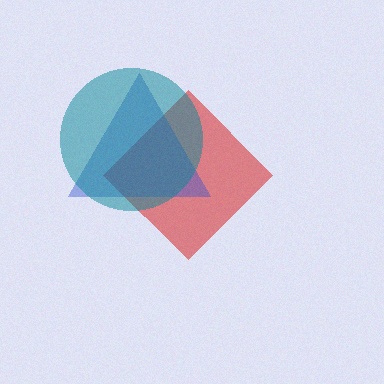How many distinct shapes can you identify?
There are 3 distinct shapes: a red diamond, a blue triangle, a teal circle.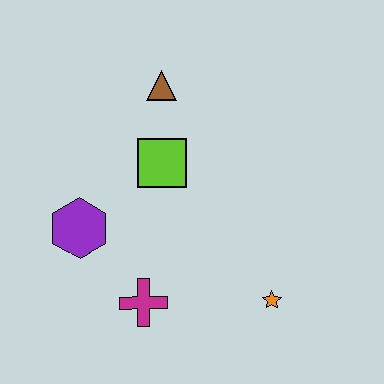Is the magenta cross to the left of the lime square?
Yes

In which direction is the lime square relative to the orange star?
The lime square is above the orange star.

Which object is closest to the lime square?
The brown triangle is closest to the lime square.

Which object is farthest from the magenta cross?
The brown triangle is farthest from the magenta cross.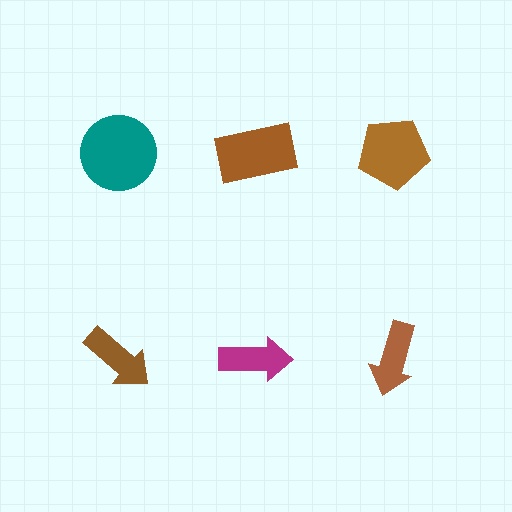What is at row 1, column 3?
A brown pentagon.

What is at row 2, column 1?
A brown arrow.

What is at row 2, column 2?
A magenta arrow.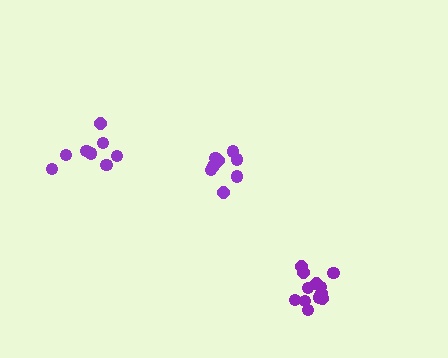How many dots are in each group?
Group 1: 8 dots, Group 2: 8 dots, Group 3: 12 dots (28 total).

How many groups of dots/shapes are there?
There are 3 groups.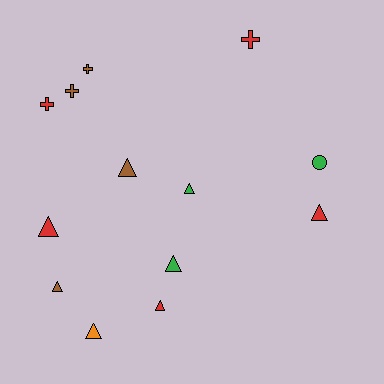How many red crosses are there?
There are 2 red crosses.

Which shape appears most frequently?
Triangle, with 8 objects.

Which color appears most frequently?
Red, with 5 objects.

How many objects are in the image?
There are 13 objects.